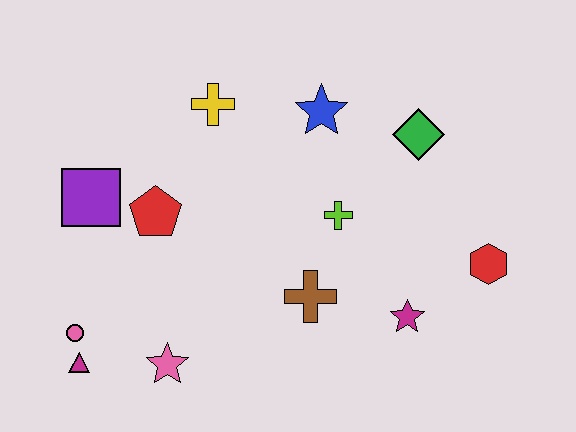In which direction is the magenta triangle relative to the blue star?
The magenta triangle is below the blue star.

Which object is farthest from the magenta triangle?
The red hexagon is farthest from the magenta triangle.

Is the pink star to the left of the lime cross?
Yes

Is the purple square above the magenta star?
Yes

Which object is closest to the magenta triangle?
The pink circle is closest to the magenta triangle.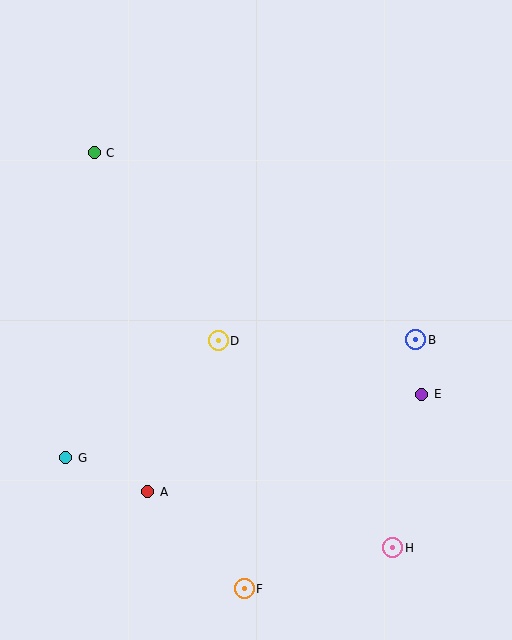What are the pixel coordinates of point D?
Point D is at (218, 341).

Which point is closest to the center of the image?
Point D at (218, 341) is closest to the center.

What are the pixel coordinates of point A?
Point A is at (148, 492).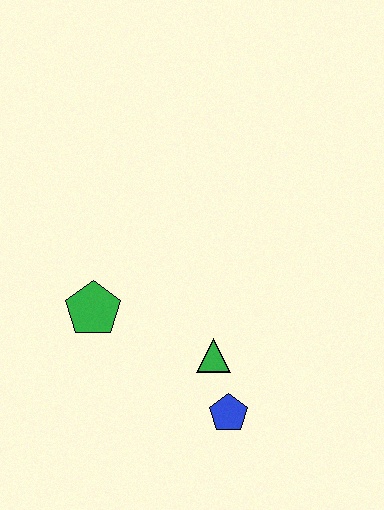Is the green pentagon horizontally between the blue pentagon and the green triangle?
No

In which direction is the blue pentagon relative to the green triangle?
The blue pentagon is below the green triangle.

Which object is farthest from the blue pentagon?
The green pentagon is farthest from the blue pentagon.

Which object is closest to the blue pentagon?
The green triangle is closest to the blue pentagon.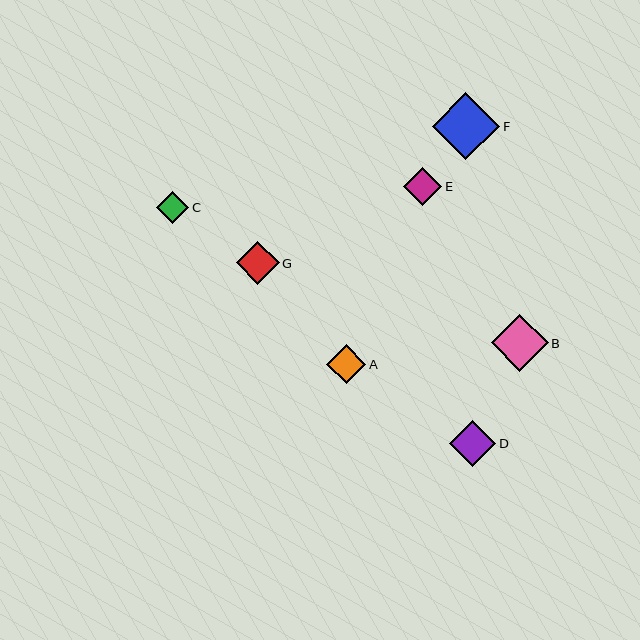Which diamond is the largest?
Diamond F is the largest with a size of approximately 67 pixels.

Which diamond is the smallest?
Diamond C is the smallest with a size of approximately 32 pixels.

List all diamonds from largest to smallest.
From largest to smallest: F, B, D, G, A, E, C.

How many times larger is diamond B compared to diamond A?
Diamond B is approximately 1.5 times the size of diamond A.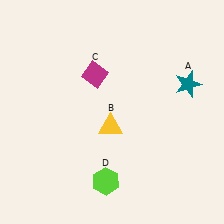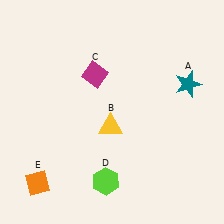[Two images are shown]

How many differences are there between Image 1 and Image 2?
There is 1 difference between the two images.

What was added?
An orange diamond (E) was added in Image 2.